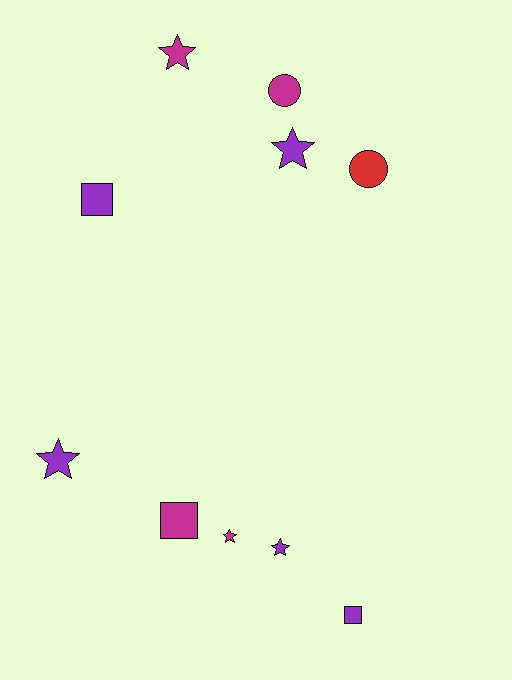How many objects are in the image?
There are 10 objects.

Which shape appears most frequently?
Star, with 5 objects.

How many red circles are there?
There is 1 red circle.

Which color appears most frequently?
Purple, with 5 objects.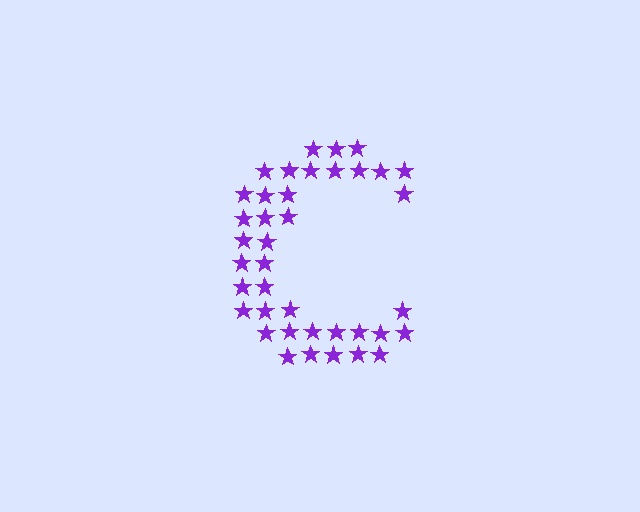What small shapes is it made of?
It is made of small stars.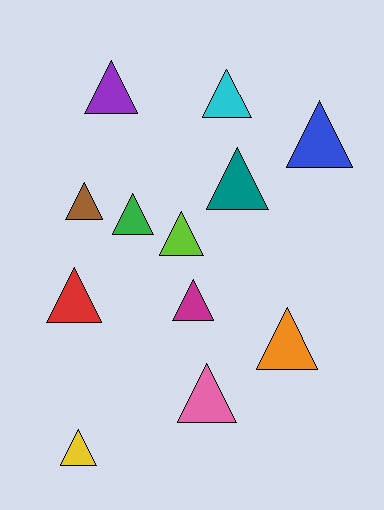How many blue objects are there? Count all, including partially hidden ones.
There is 1 blue object.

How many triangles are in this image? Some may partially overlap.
There are 12 triangles.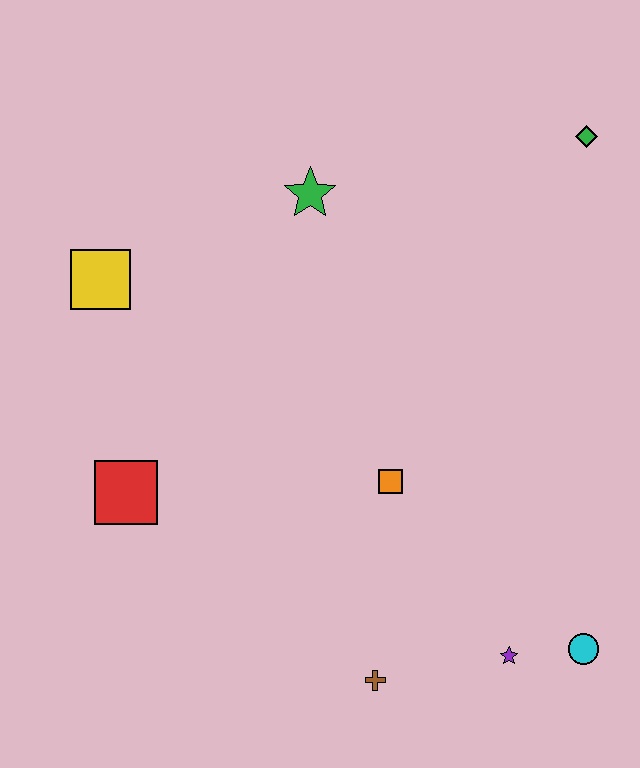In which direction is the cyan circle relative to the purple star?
The cyan circle is to the right of the purple star.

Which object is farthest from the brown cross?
The green diamond is farthest from the brown cross.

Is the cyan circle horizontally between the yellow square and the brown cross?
No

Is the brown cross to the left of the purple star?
Yes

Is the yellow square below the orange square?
No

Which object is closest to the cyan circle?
The purple star is closest to the cyan circle.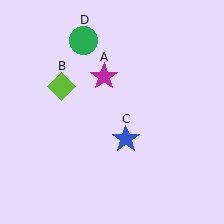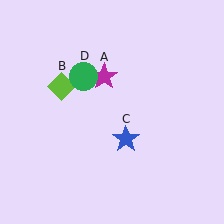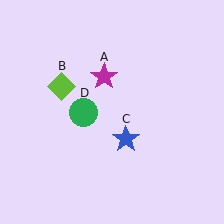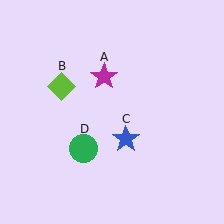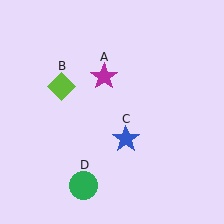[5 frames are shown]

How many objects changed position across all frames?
1 object changed position: green circle (object D).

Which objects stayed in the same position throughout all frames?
Magenta star (object A) and lime diamond (object B) and blue star (object C) remained stationary.